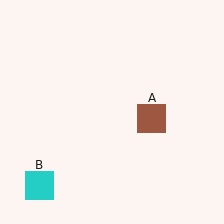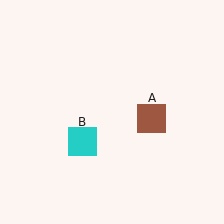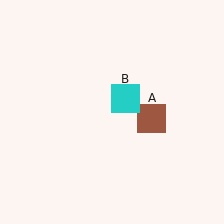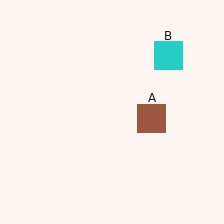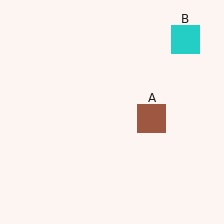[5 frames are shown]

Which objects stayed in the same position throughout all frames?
Brown square (object A) remained stationary.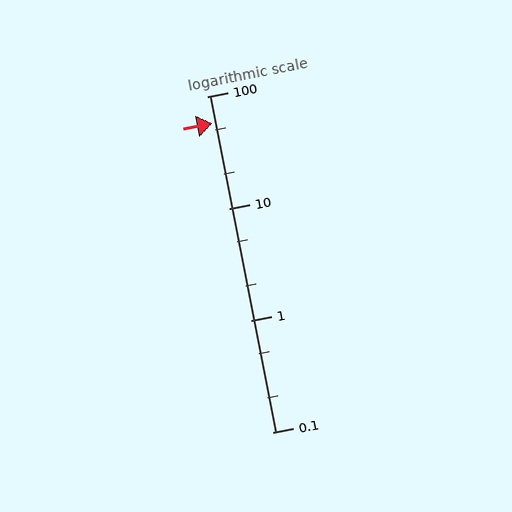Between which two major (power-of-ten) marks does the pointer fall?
The pointer is between 10 and 100.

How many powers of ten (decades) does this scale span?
The scale spans 3 decades, from 0.1 to 100.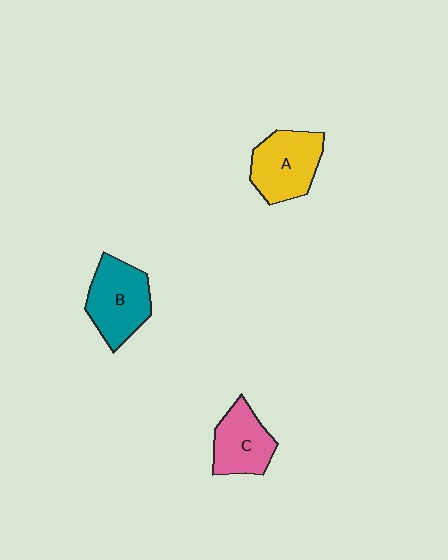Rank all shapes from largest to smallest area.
From largest to smallest: B (teal), A (yellow), C (pink).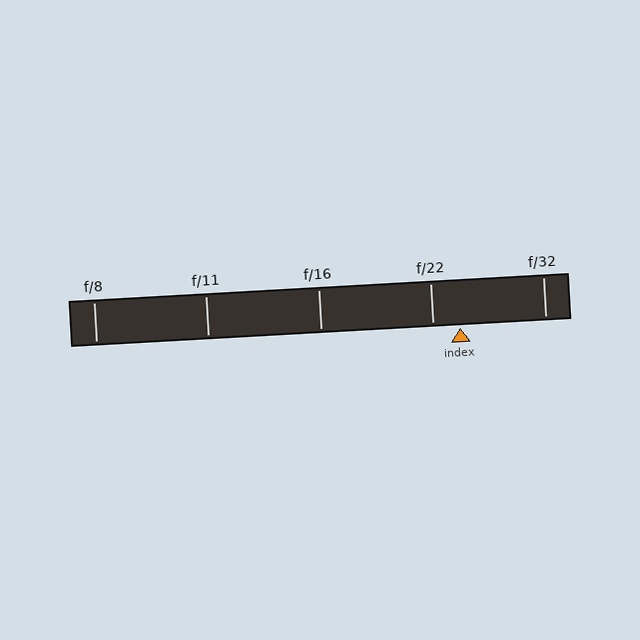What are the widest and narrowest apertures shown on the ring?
The widest aperture shown is f/8 and the narrowest is f/32.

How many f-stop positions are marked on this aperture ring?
There are 5 f-stop positions marked.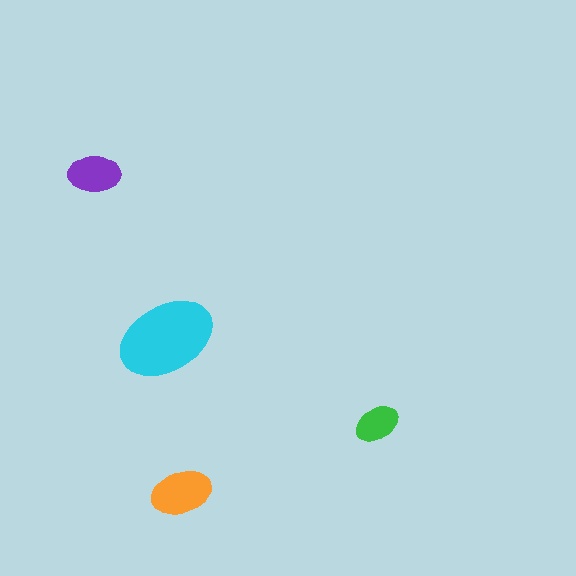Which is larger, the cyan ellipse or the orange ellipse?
The cyan one.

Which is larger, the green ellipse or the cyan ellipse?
The cyan one.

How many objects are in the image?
There are 4 objects in the image.